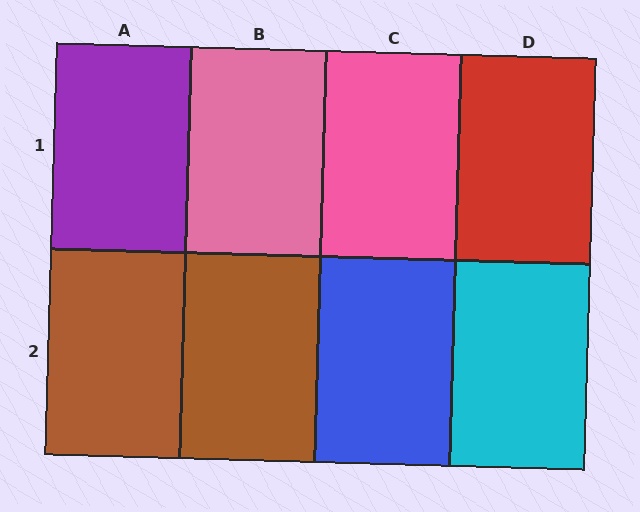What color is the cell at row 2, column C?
Blue.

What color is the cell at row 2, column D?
Cyan.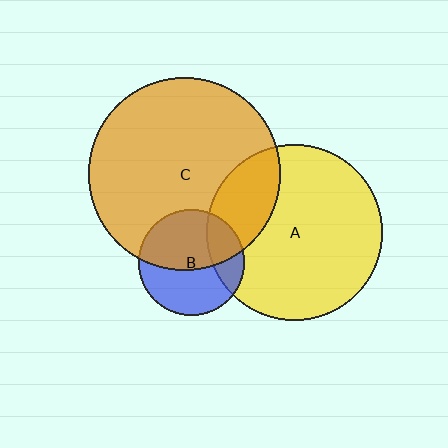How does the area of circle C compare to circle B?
Approximately 3.3 times.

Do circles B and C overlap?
Yes.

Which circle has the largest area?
Circle C (orange).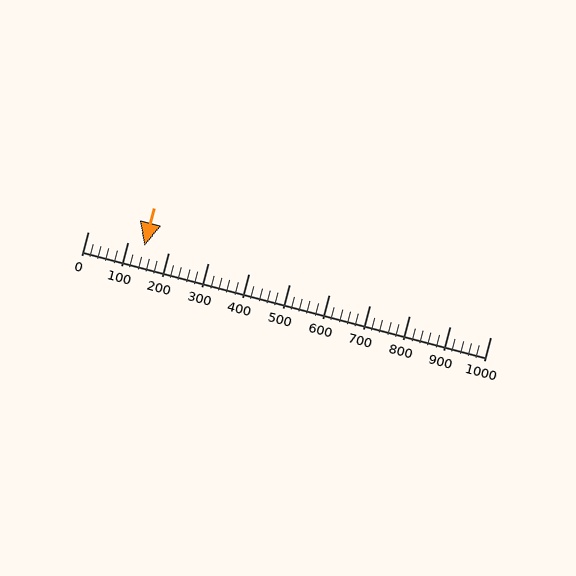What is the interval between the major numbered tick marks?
The major tick marks are spaced 100 units apart.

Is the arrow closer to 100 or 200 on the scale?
The arrow is closer to 100.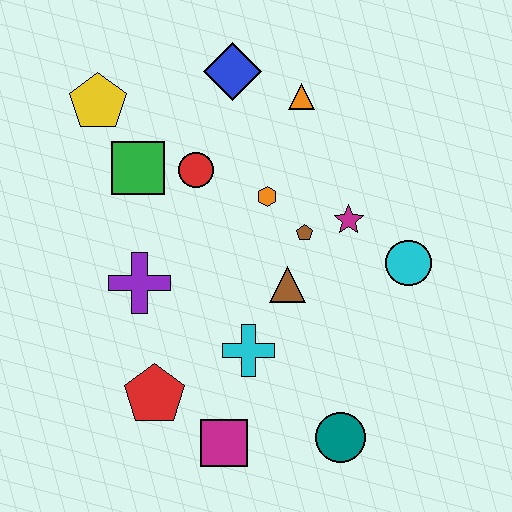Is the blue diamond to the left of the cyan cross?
Yes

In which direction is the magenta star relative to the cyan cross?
The magenta star is above the cyan cross.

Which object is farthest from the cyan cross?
The yellow pentagon is farthest from the cyan cross.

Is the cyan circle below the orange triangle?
Yes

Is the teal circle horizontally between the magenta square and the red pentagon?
No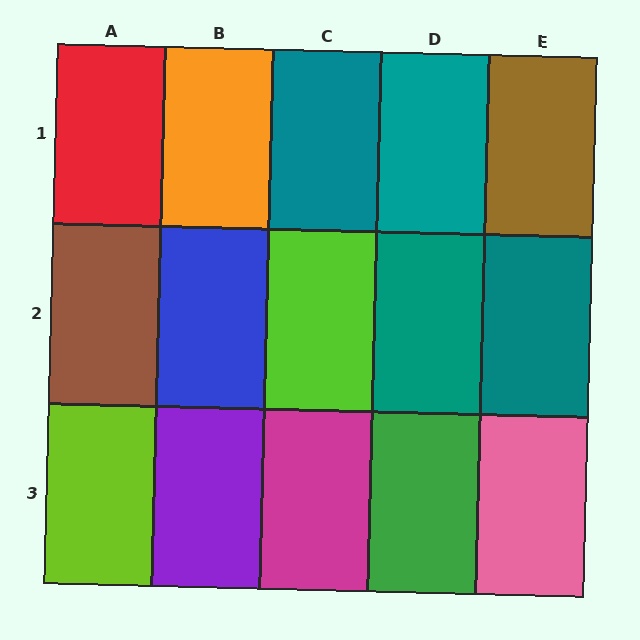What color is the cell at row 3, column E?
Pink.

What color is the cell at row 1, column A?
Red.